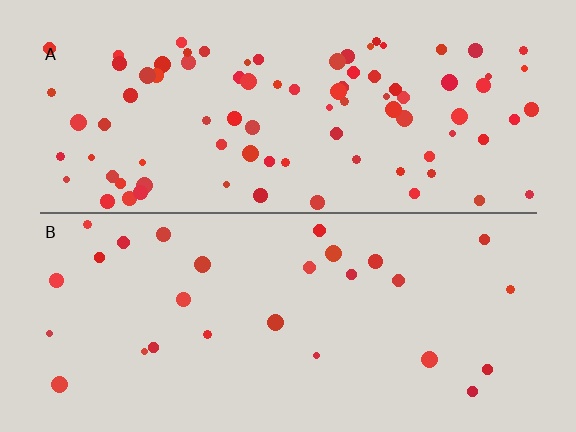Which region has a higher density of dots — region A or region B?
A (the top).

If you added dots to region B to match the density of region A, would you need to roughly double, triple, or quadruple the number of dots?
Approximately triple.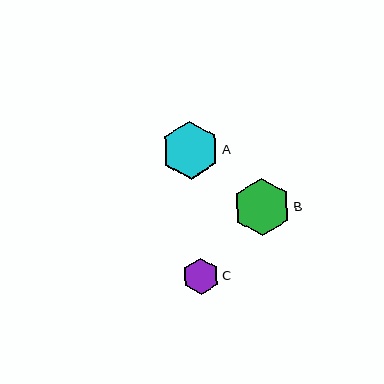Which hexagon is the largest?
Hexagon A is the largest with a size of approximately 58 pixels.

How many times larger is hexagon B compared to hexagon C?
Hexagon B is approximately 1.6 times the size of hexagon C.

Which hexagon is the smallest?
Hexagon C is the smallest with a size of approximately 36 pixels.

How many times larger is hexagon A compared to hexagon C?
Hexagon A is approximately 1.6 times the size of hexagon C.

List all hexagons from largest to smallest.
From largest to smallest: A, B, C.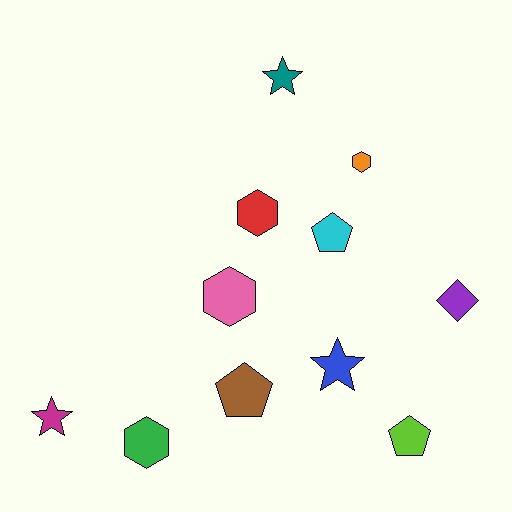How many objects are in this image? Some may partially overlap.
There are 11 objects.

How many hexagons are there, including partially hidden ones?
There are 4 hexagons.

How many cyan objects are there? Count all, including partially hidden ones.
There is 1 cyan object.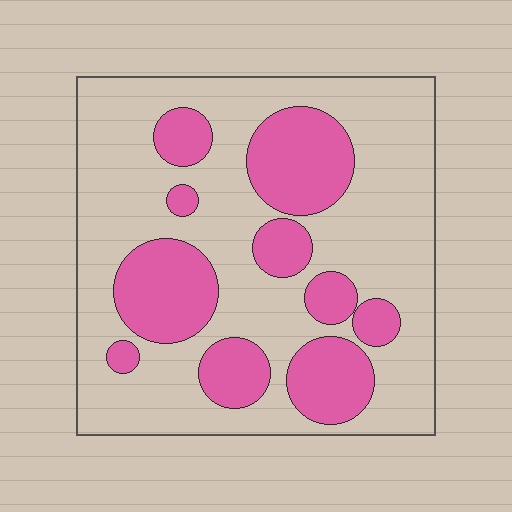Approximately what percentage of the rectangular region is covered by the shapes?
Approximately 30%.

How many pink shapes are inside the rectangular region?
10.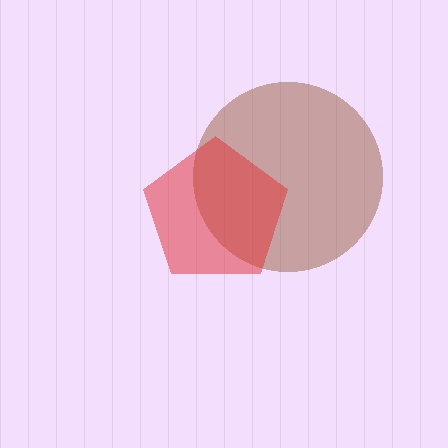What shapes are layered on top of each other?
The layered shapes are: a brown circle, a red pentagon.